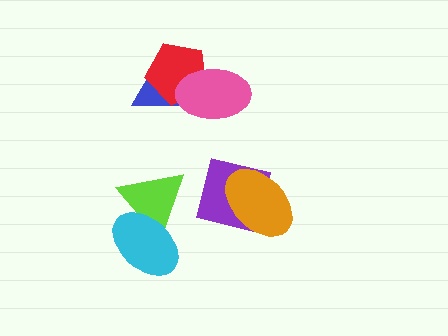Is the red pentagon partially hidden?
Yes, it is partially covered by another shape.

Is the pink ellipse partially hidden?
No, no other shape covers it.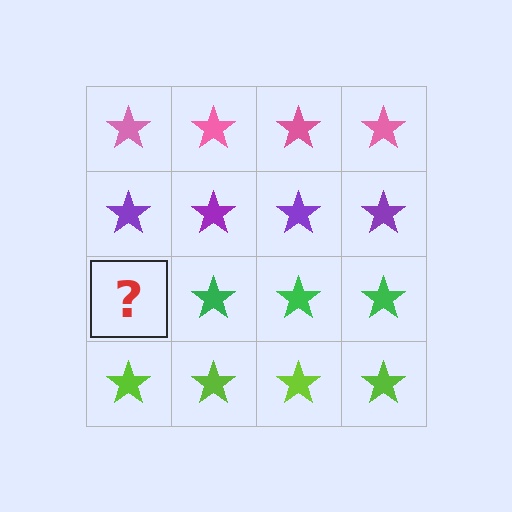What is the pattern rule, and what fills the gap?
The rule is that each row has a consistent color. The gap should be filled with a green star.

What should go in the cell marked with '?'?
The missing cell should contain a green star.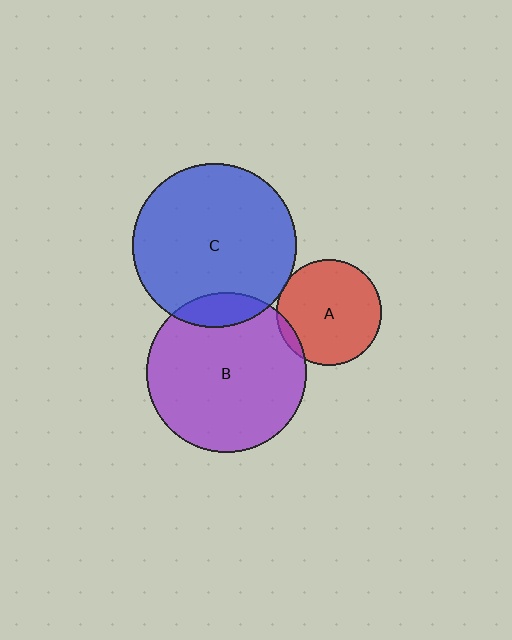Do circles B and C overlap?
Yes.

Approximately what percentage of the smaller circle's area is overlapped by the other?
Approximately 10%.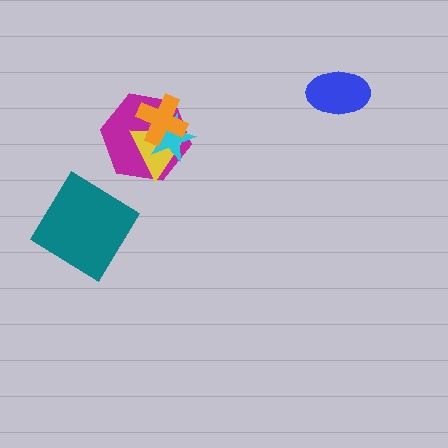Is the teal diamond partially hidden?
No, no other shape covers it.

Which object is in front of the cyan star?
The orange cross is in front of the cyan star.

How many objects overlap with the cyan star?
3 objects overlap with the cyan star.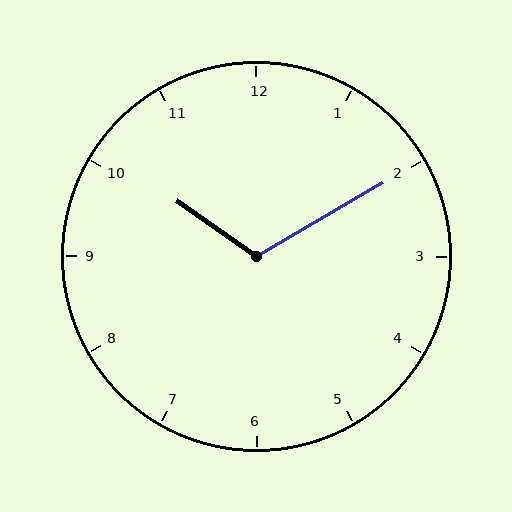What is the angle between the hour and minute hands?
Approximately 115 degrees.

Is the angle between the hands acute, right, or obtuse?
It is obtuse.